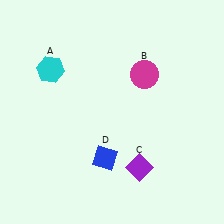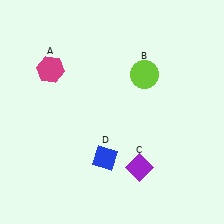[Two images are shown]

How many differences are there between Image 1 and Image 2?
There are 2 differences between the two images.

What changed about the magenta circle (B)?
In Image 1, B is magenta. In Image 2, it changed to lime.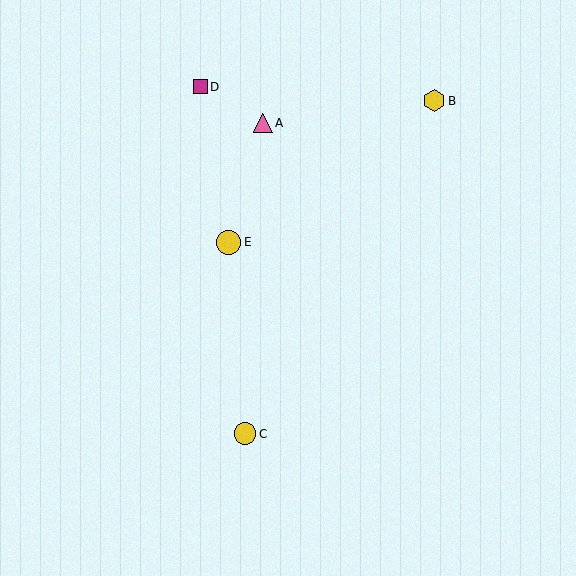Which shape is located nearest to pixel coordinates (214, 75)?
The magenta square (labeled D) at (200, 87) is nearest to that location.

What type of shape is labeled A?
Shape A is a pink triangle.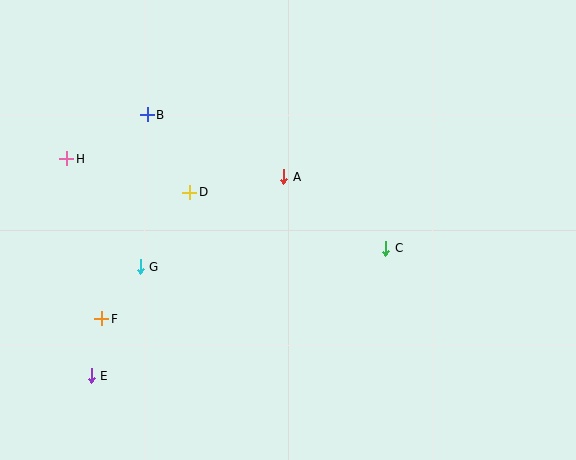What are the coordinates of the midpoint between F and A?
The midpoint between F and A is at (193, 248).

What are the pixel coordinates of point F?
Point F is at (102, 319).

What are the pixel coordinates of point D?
Point D is at (190, 192).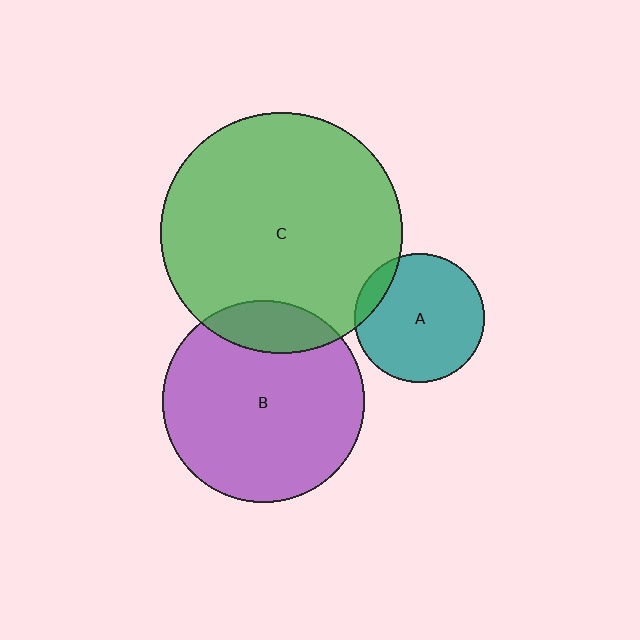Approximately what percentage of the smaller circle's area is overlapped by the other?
Approximately 15%.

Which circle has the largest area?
Circle C (green).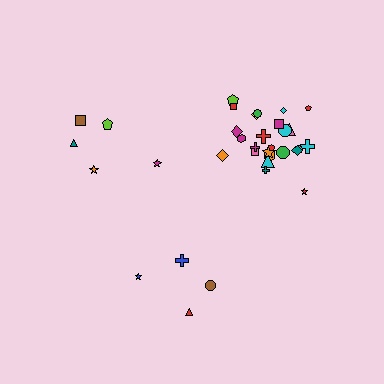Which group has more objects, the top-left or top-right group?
The top-right group.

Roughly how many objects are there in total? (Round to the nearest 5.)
Roughly 35 objects in total.